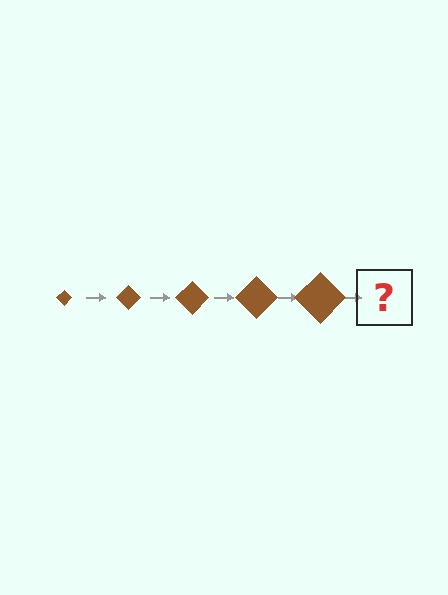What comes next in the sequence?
The next element should be a brown diamond, larger than the previous one.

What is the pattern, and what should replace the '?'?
The pattern is that the diamond gets progressively larger each step. The '?' should be a brown diamond, larger than the previous one.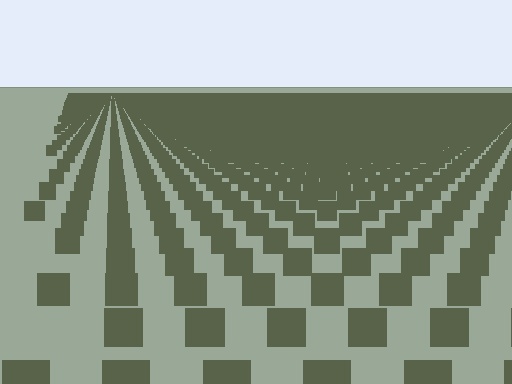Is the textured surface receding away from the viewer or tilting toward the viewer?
The surface is receding away from the viewer. Texture elements get smaller and denser toward the top.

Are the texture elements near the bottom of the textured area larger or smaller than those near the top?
Larger. Near the bottom, elements are closer to the viewer and appear at a bigger on-screen size.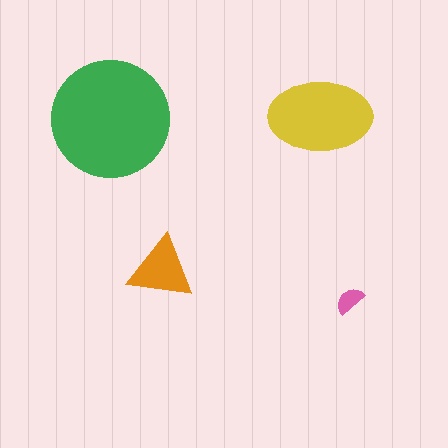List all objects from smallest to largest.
The pink semicircle, the orange triangle, the yellow ellipse, the green circle.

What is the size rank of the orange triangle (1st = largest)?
3rd.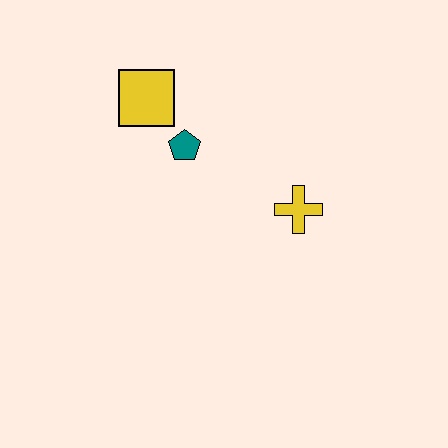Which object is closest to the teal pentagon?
The yellow square is closest to the teal pentagon.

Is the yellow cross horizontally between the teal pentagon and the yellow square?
No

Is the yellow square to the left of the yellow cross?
Yes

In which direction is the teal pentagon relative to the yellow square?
The teal pentagon is below the yellow square.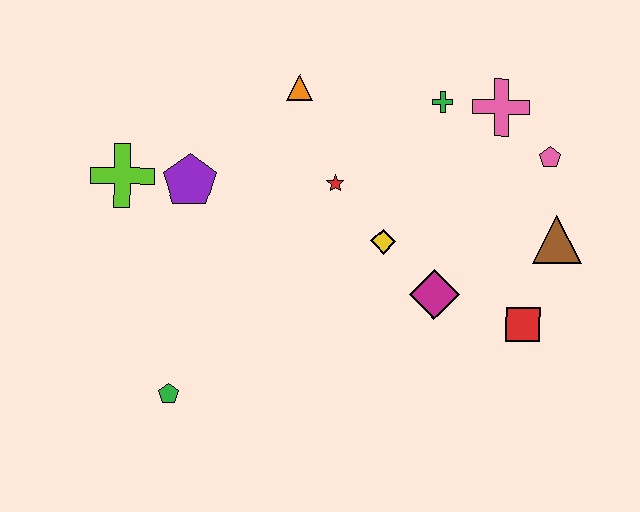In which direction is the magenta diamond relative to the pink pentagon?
The magenta diamond is below the pink pentagon.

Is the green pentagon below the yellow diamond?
Yes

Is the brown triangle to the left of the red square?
No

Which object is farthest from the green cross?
The green pentagon is farthest from the green cross.